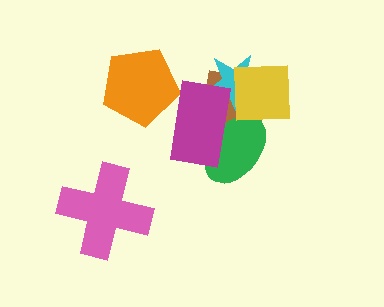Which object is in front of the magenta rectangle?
The yellow square is in front of the magenta rectangle.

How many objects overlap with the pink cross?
0 objects overlap with the pink cross.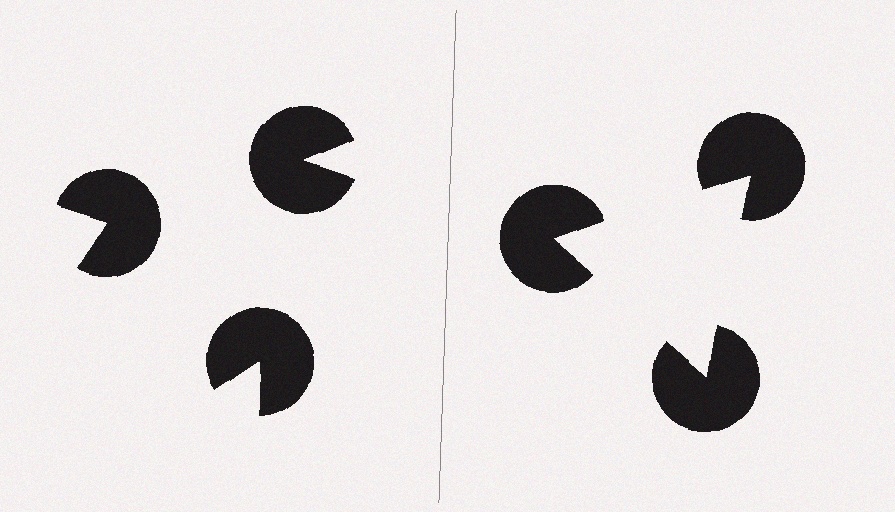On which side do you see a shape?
An illusory triangle appears on the right side. On the left side the wedge cuts are rotated, so no coherent shape forms.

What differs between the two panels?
The pac-man discs are positioned identically on both sides; only the wedge orientations differ. On the right they align to a triangle; on the left they are misaligned.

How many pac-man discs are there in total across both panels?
6 — 3 on each side.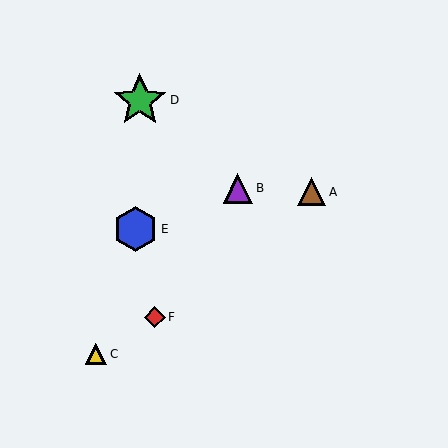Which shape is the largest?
The green star (labeled D) is the largest.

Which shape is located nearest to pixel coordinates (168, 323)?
The red diamond (labeled F) at (155, 317) is nearest to that location.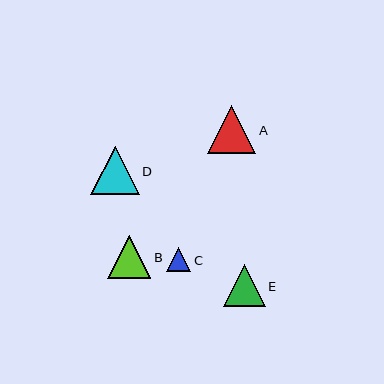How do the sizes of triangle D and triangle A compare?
Triangle D and triangle A are approximately the same size.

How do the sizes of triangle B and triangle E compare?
Triangle B and triangle E are approximately the same size.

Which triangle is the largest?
Triangle D is the largest with a size of approximately 48 pixels.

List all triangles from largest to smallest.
From largest to smallest: D, A, B, E, C.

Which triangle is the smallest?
Triangle C is the smallest with a size of approximately 24 pixels.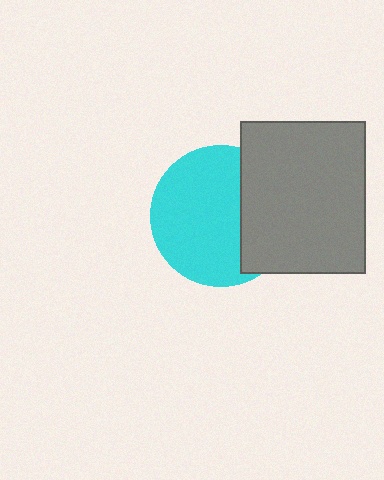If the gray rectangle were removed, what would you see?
You would see the complete cyan circle.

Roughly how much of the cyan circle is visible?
Most of it is visible (roughly 67%).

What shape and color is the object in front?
The object in front is a gray rectangle.